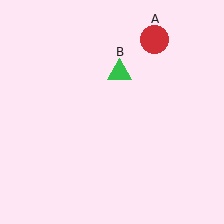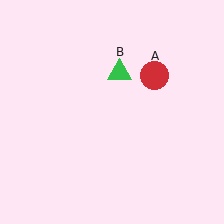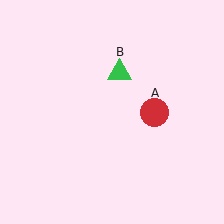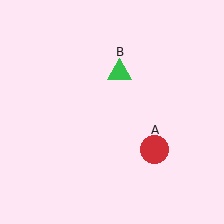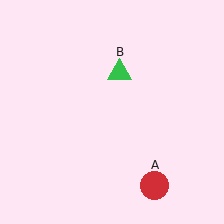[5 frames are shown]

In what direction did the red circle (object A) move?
The red circle (object A) moved down.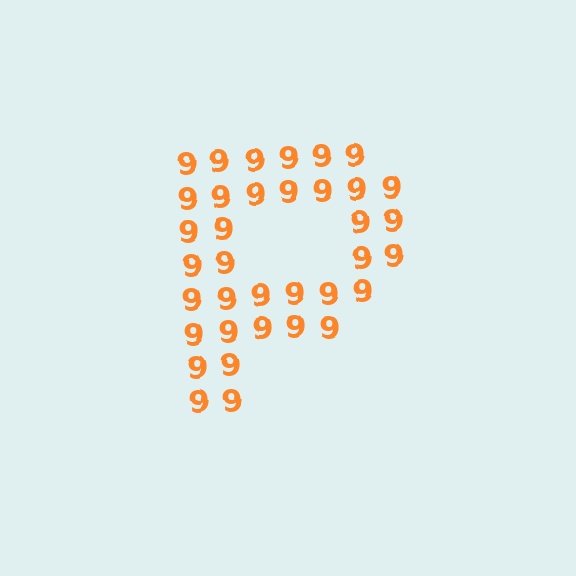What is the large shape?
The large shape is the letter P.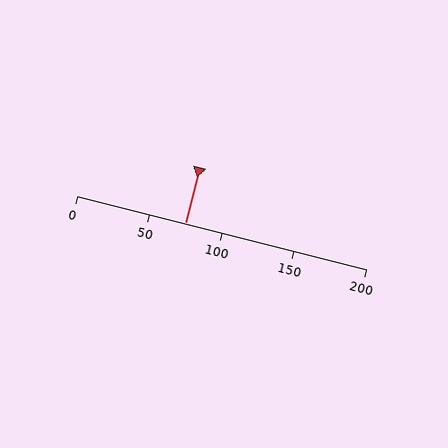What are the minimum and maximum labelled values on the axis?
The axis runs from 0 to 200.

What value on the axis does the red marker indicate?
The marker indicates approximately 75.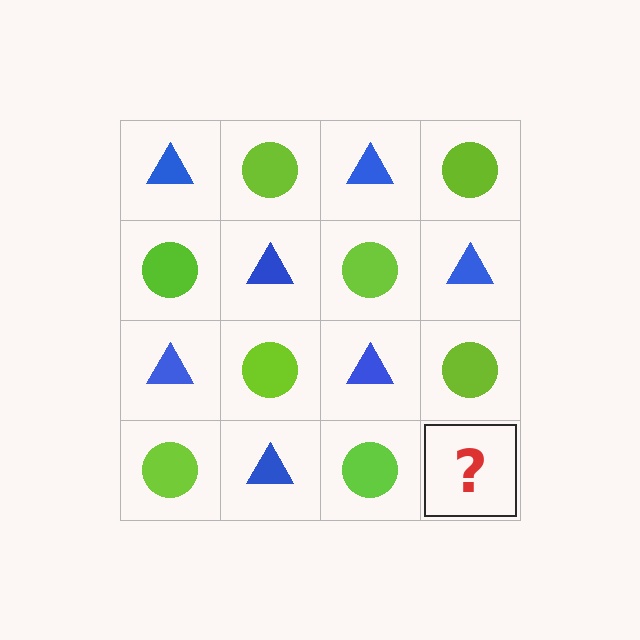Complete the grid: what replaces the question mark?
The question mark should be replaced with a blue triangle.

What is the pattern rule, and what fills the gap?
The rule is that it alternates blue triangle and lime circle in a checkerboard pattern. The gap should be filled with a blue triangle.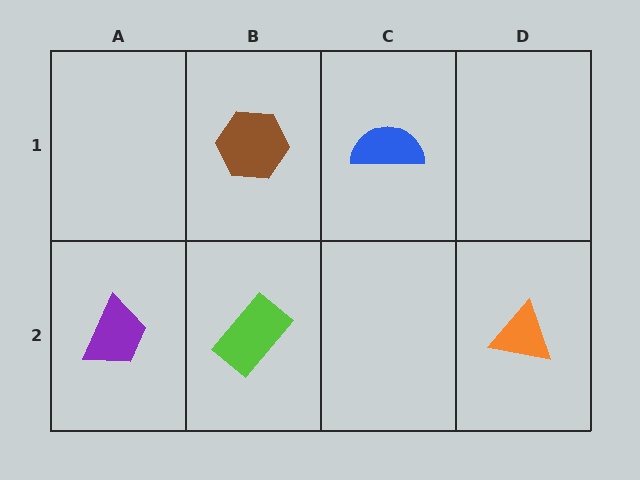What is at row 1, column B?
A brown hexagon.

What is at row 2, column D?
An orange triangle.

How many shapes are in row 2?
3 shapes.